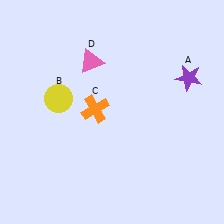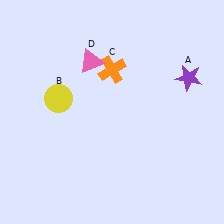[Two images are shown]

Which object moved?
The orange cross (C) moved up.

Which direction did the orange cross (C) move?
The orange cross (C) moved up.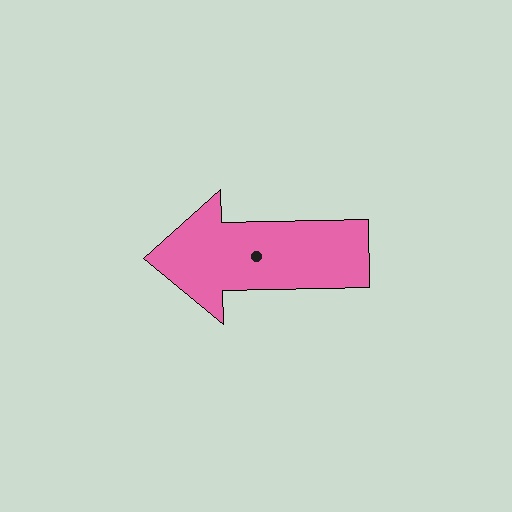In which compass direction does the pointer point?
West.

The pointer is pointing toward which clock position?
Roughly 9 o'clock.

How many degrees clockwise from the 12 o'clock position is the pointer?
Approximately 269 degrees.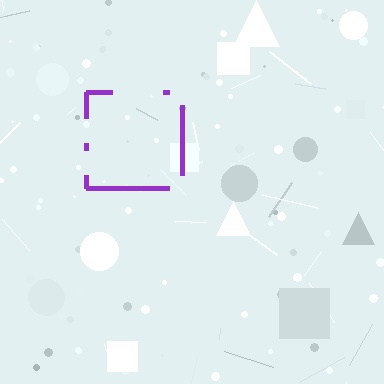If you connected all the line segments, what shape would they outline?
They would outline a square.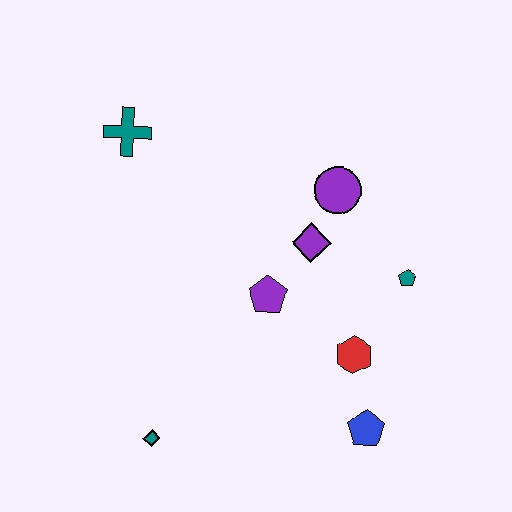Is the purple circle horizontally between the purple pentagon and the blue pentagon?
Yes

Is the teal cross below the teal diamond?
No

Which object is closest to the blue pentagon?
The red hexagon is closest to the blue pentagon.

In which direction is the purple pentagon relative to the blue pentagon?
The purple pentagon is above the blue pentagon.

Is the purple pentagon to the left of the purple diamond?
Yes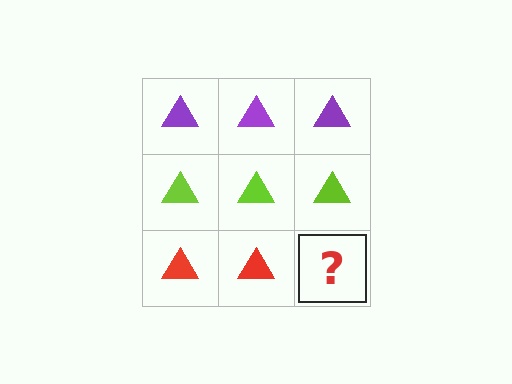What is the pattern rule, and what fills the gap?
The rule is that each row has a consistent color. The gap should be filled with a red triangle.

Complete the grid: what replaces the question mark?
The question mark should be replaced with a red triangle.